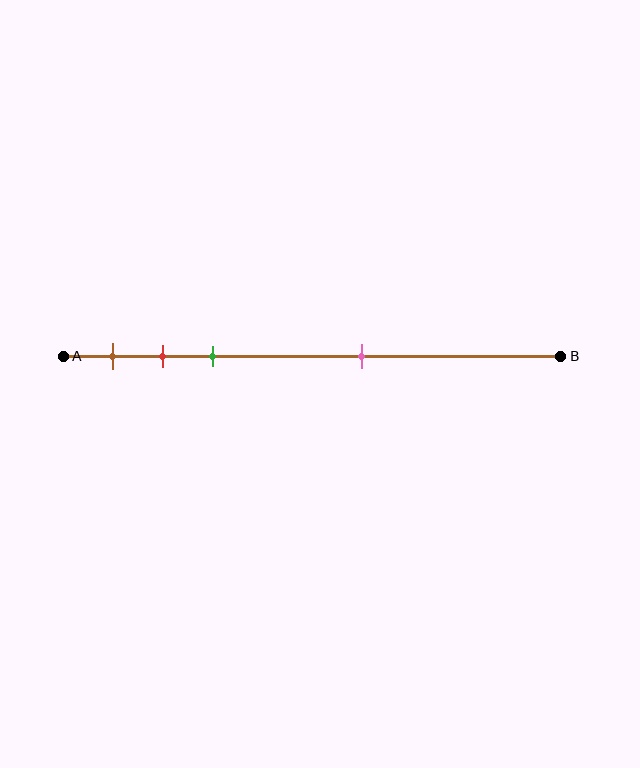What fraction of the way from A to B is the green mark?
The green mark is approximately 30% (0.3) of the way from A to B.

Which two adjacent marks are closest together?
The red and green marks are the closest adjacent pair.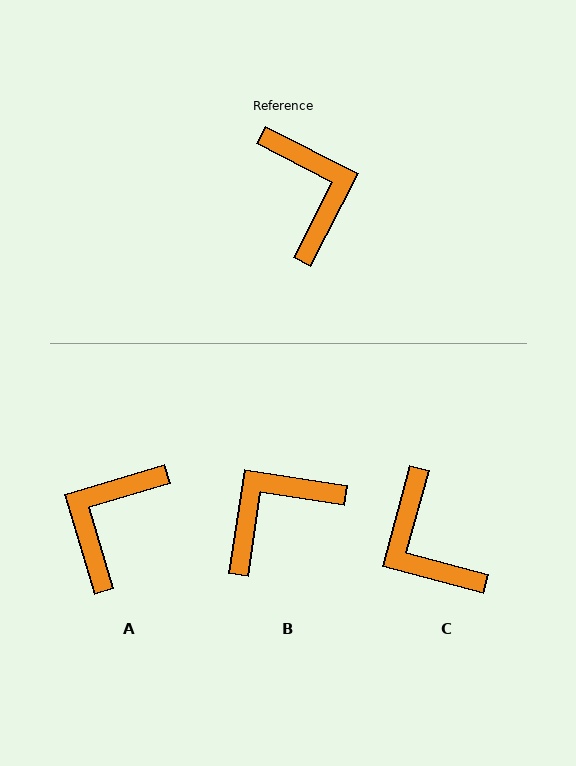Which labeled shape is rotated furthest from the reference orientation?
C, about 168 degrees away.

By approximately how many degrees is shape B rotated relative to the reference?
Approximately 108 degrees counter-clockwise.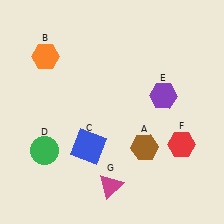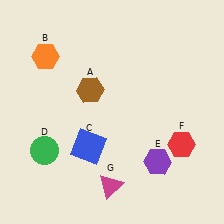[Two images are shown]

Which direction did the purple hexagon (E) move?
The purple hexagon (E) moved down.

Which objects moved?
The objects that moved are: the brown hexagon (A), the purple hexagon (E).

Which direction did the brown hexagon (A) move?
The brown hexagon (A) moved up.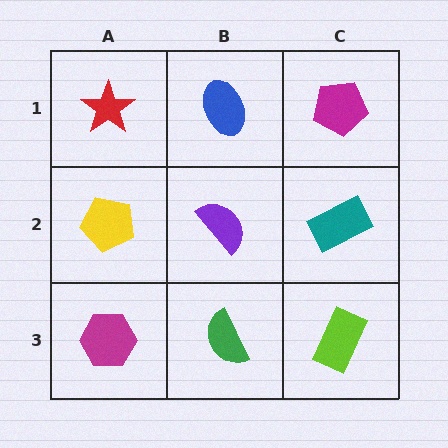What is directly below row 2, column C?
A lime rectangle.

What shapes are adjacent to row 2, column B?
A blue ellipse (row 1, column B), a green semicircle (row 3, column B), a yellow pentagon (row 2, column A), a teal rectangle (row 2, column C).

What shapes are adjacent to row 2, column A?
A red star (row 1, column A), a magenta hexagon (row 3, column A), a purple semicircle (row 2, column B).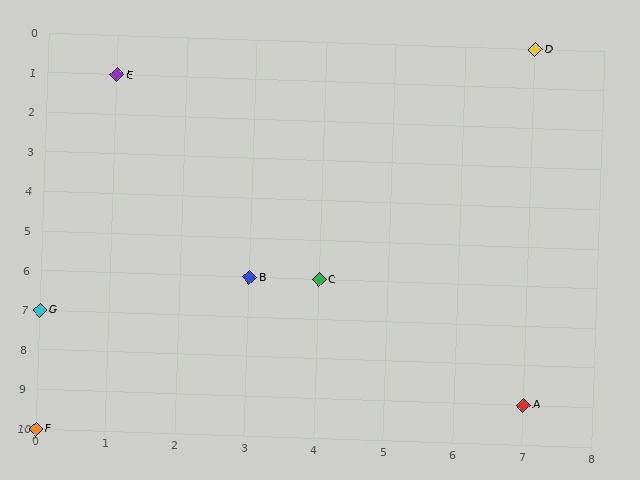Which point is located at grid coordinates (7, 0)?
Point D is at (7, 0).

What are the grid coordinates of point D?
Point D is at grid coordinates (7, 0).